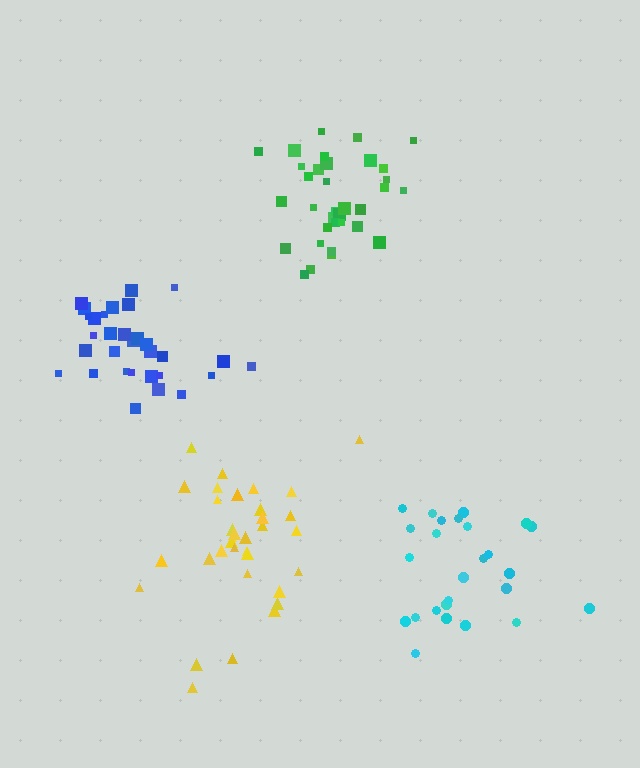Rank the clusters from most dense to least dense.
blue, cyan, green, yellow.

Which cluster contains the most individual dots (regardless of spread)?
Yellow (34).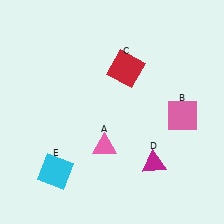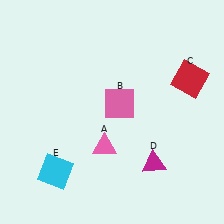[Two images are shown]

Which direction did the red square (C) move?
The red square (C) moved right.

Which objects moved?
The objects that moved are: the pink square (B), the red square (C).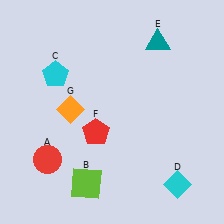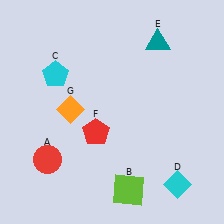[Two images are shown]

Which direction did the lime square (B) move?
The lime square (B) moved right.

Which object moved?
The lime square (B) moved right.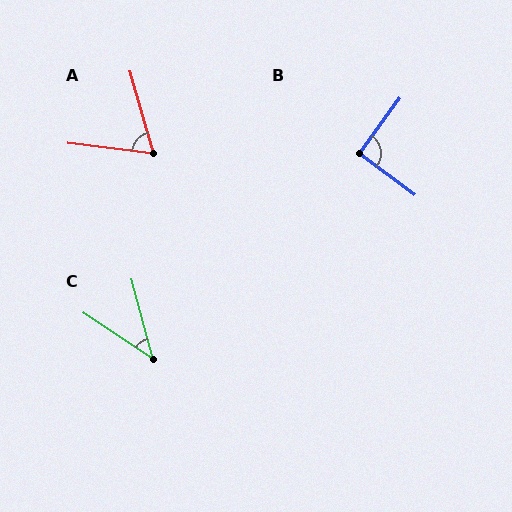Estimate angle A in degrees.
Approximately 67 degrees.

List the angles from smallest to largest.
C (41°), A (67°), B (91°).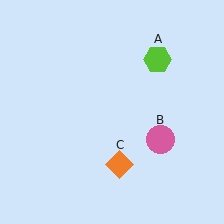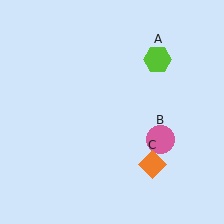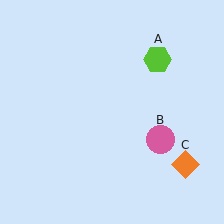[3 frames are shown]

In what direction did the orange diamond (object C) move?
The orange diamond (object C) moved right.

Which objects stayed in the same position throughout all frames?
Lime hexagon (object A) and pink circle (object B) remained stationary.